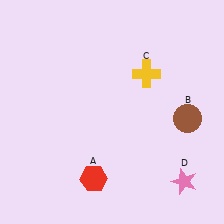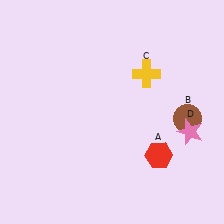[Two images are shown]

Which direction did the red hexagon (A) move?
The red hexagon (A) moved right.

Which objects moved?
The objects that moved are: the red hexagon (A), the pink star (D).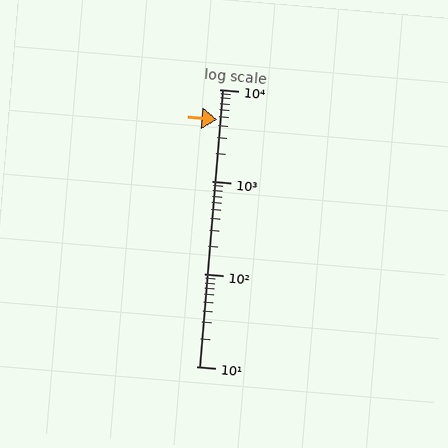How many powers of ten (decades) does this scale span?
The scale spans 3 decades, from 10 to 10000.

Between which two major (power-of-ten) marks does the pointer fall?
The pointer is between 1000 and 10000.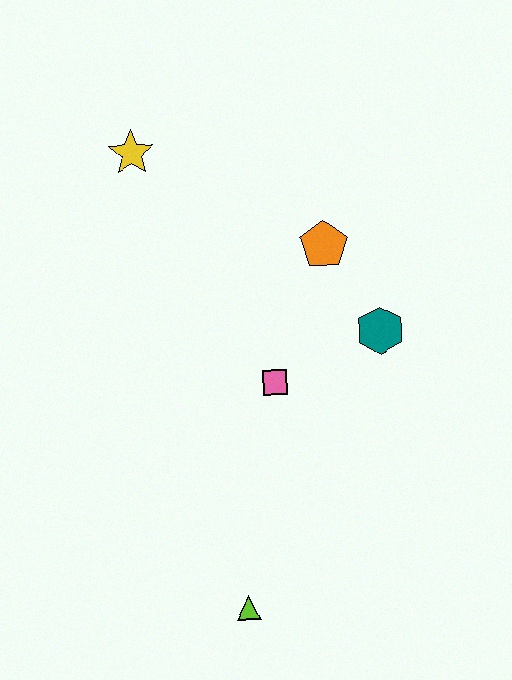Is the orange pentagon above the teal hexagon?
Yes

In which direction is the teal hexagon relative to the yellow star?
The teal hexagon is to the right of the yellow star.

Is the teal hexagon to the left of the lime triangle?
No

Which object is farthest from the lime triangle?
The yellow star is farthest from the lime triangle.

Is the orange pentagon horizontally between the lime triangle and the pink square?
No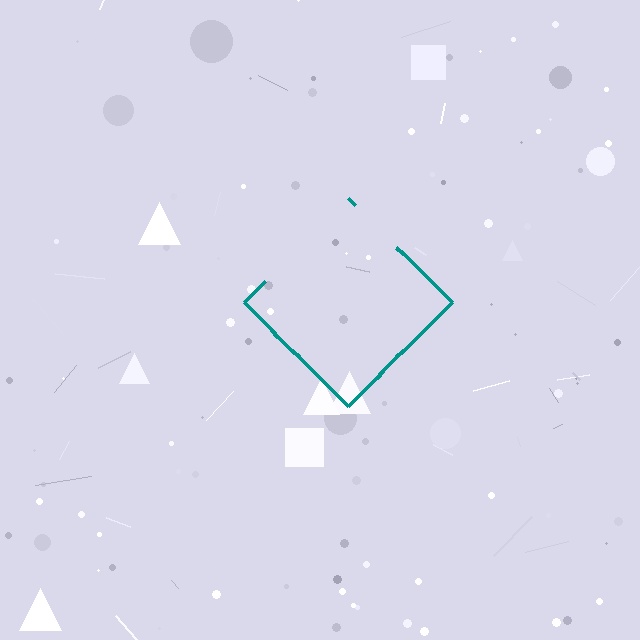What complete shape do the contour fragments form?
The contour fragments form a diamond.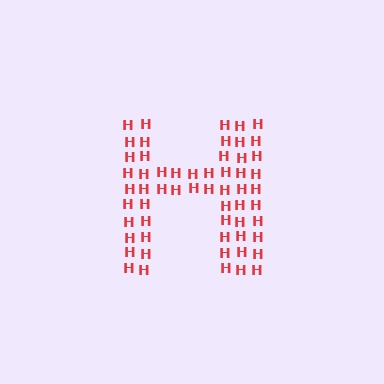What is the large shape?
The large shape is the letter H.